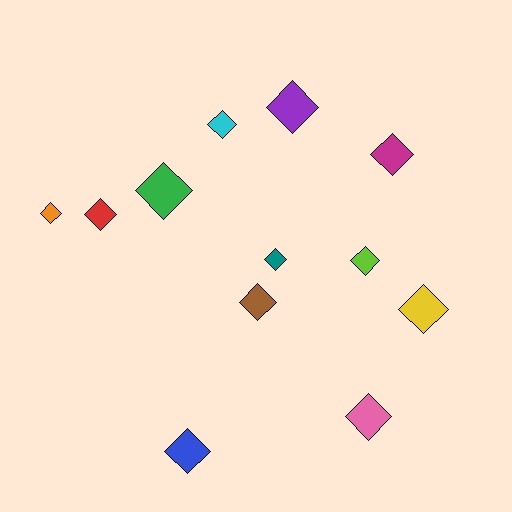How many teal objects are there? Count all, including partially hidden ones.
There is 1 teal object.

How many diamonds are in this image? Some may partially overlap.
There are 12 diamonds.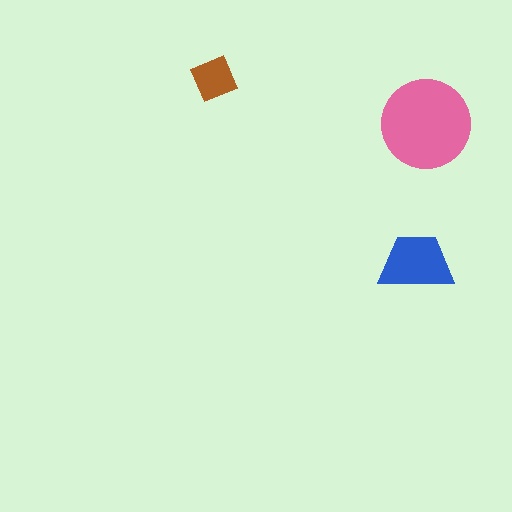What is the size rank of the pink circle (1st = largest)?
1st.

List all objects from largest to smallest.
The pink circle, the blue trapezoid, the brown diamond.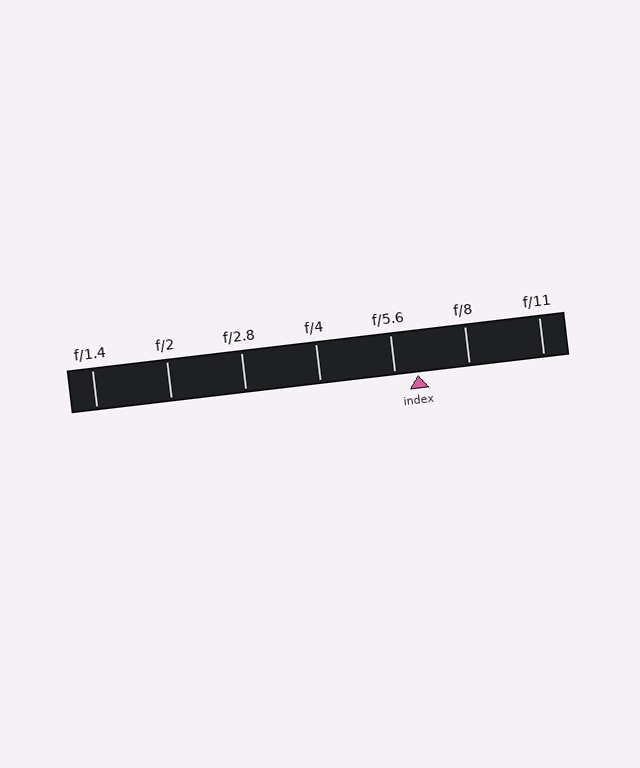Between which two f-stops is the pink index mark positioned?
The index mark is between f/5.6 and f/8.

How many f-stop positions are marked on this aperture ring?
There are 7 f-stop positions marked.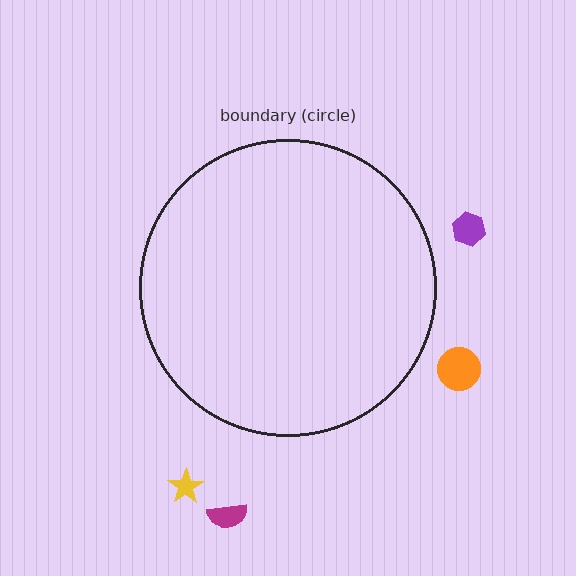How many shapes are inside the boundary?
0 inside, 4 outside.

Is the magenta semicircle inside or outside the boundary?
Outside.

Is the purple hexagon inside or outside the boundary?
Outside.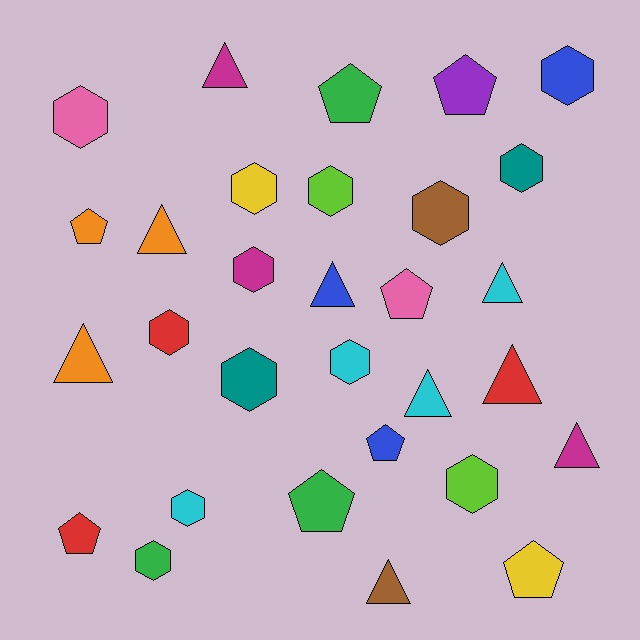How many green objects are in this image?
There are 3 green objects.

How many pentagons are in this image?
There are 8 pentagons.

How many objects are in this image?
There are 30 objects.